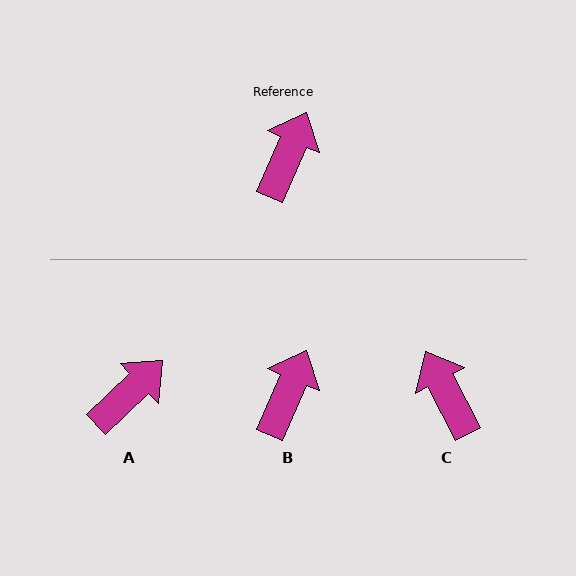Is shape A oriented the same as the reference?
No, it is off by about 23 degrees.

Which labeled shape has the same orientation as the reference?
B.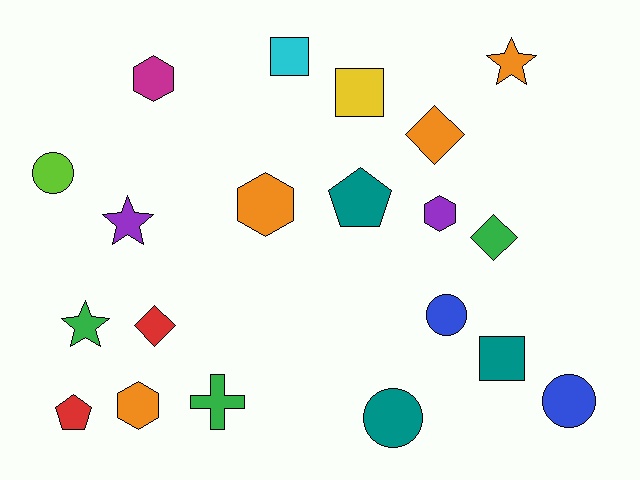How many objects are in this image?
There are 20 objects.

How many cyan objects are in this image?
There is 1 cyan object.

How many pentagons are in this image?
There are 2 pentagons.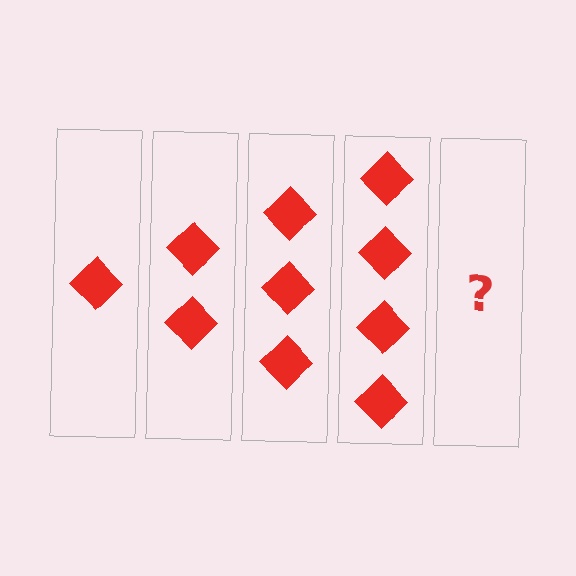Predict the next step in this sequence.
The next step is 5 diamonds.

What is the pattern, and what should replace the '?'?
The pattern is that each step adds one more diamond. The '?' should be 5 diamonds.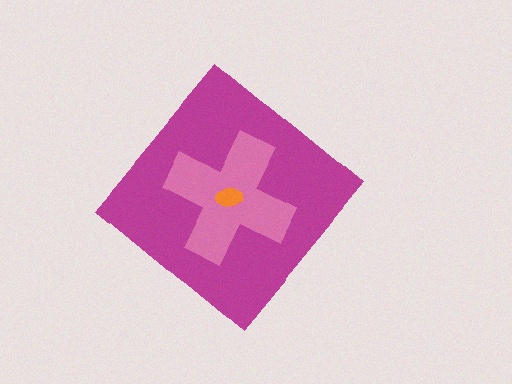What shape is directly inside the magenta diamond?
The pink cross.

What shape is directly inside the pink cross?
The orange ellipse.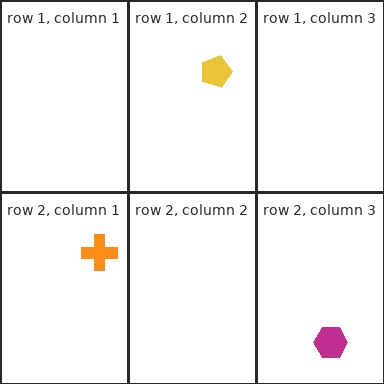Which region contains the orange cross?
The row 2, column 1 region.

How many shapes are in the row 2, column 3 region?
1.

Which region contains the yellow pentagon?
The row 1, column 2 region.